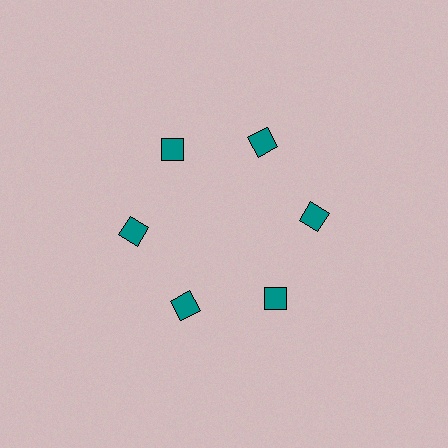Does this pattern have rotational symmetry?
Yes, this pattern has 6-fold rotational symmetry. It looks the same after rotating 60 degrees around the center.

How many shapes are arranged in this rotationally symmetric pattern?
There are 6 shapes, arranged in 6 groups of 1.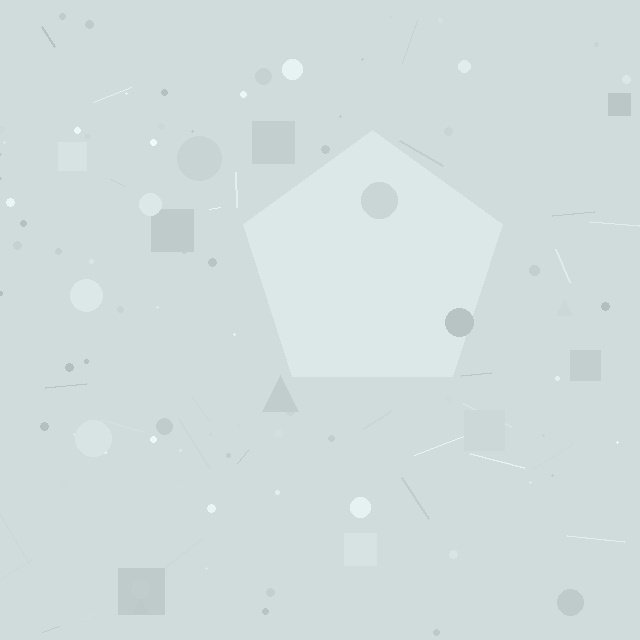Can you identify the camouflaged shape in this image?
The camouflaged shape is a pentagon.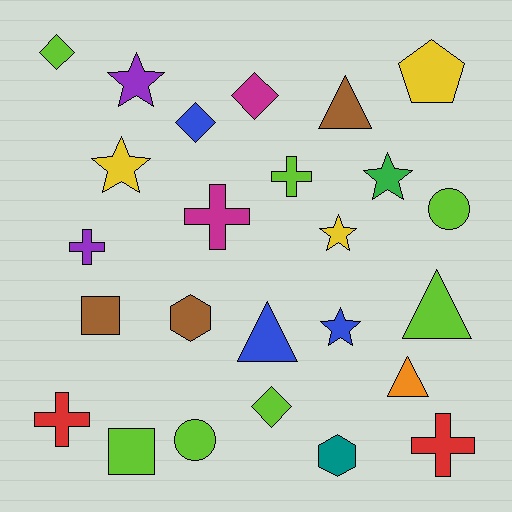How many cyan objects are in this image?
There are no cyan objects.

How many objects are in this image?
There are 25 objects.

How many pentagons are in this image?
There is 1 pentagon.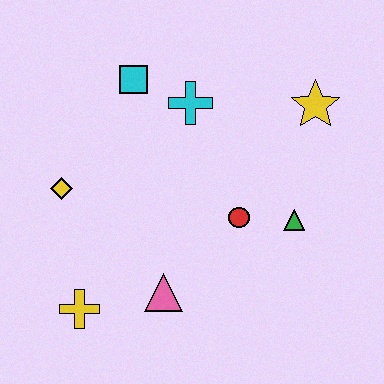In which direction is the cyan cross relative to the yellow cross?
The cyan cross is above the yellow cross.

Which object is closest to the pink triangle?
The yellow cross is closest to the pink triangle.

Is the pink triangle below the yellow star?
Yes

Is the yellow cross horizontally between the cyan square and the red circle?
No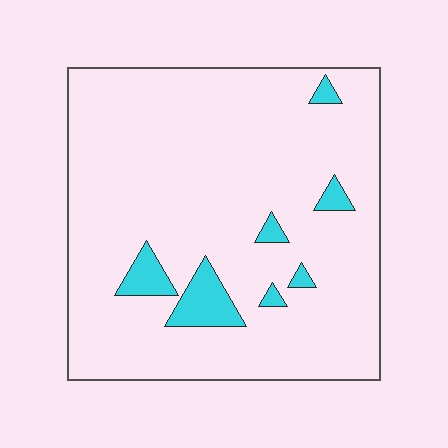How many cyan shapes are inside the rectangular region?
7.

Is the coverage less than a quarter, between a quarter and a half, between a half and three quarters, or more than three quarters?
Less than a quarter.